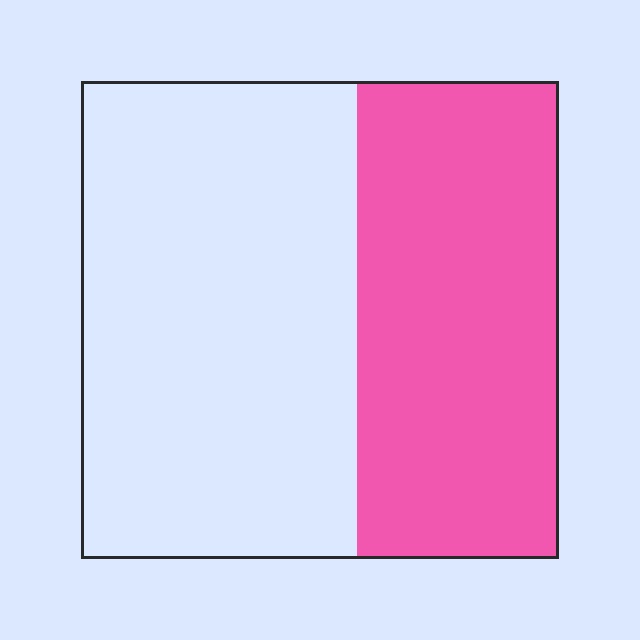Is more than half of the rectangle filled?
No.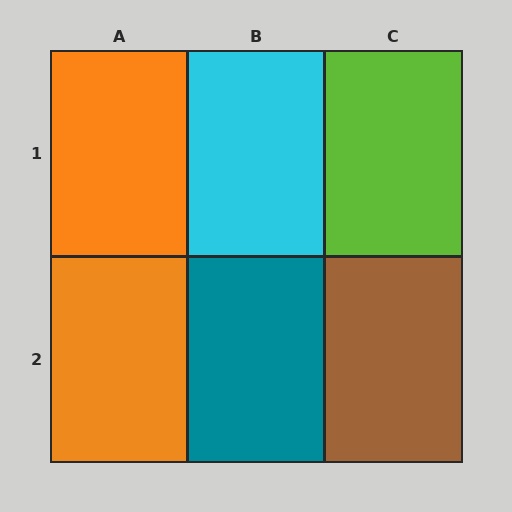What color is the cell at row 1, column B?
Cyan.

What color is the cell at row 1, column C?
Lime.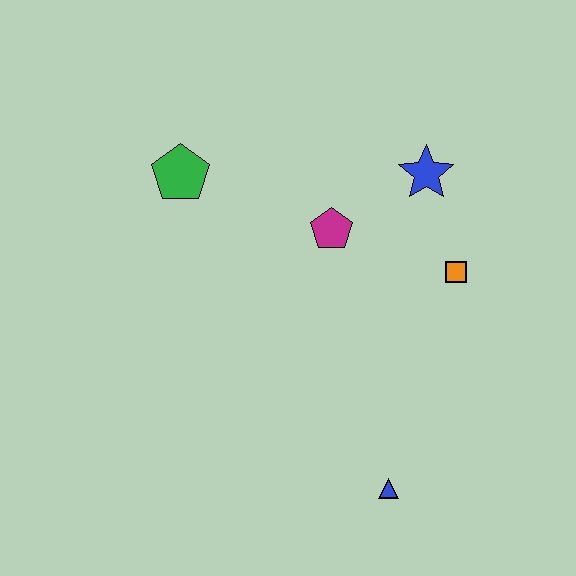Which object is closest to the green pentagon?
The magenta pentagon is closest to the green pentagon.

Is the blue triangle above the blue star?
No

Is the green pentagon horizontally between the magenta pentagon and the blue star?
No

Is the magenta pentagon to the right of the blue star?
No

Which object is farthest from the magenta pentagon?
The blue triangle is farthest from the magenta pentagon.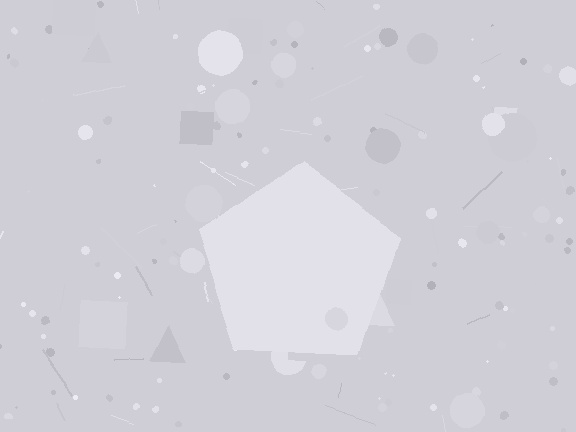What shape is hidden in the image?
A pentagon is hidden in the image.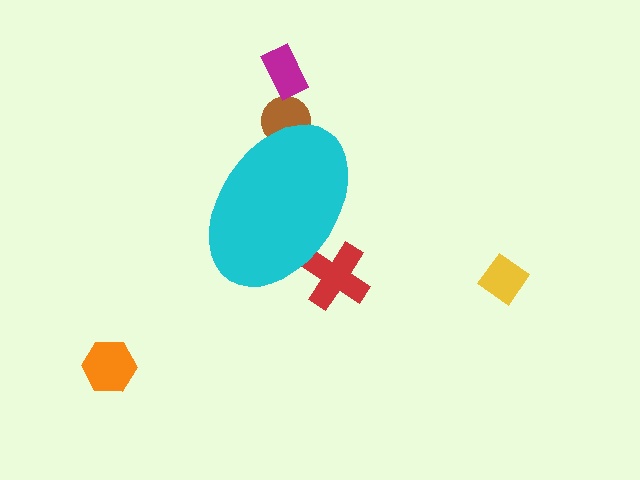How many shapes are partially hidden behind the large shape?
2 shapes are partially hidden.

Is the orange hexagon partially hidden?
No, the orange hexagon is fully visible.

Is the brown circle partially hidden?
Yes, the brown circle is partially hidden behind the cyan ellipse.